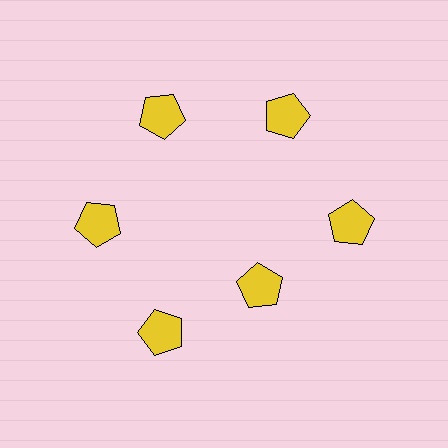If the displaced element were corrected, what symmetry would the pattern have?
It would have 6-fold rotational symmetry — the pattern would map onto itself every 60 degrees.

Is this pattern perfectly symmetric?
No. The 6 yellow pentagons are arranged in a ring, but one element near the 5 o'clock position is pulled inward toward the center, breaking the 6-fold rotational symmetry.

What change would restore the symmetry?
The symmetry would be restored by moving it outward, back onto the ring so that all 6 pentagons sit at equal angles and equal distance from the center.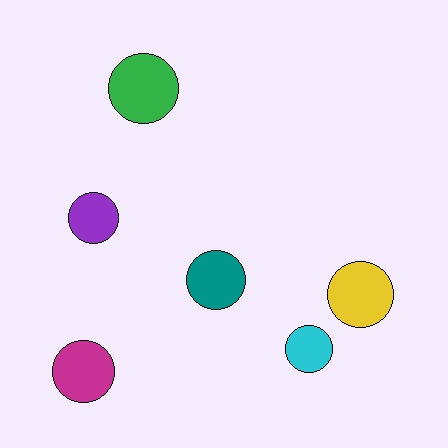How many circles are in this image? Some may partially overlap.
There are 6 circles.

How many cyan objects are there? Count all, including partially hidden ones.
There is 1 cyan object.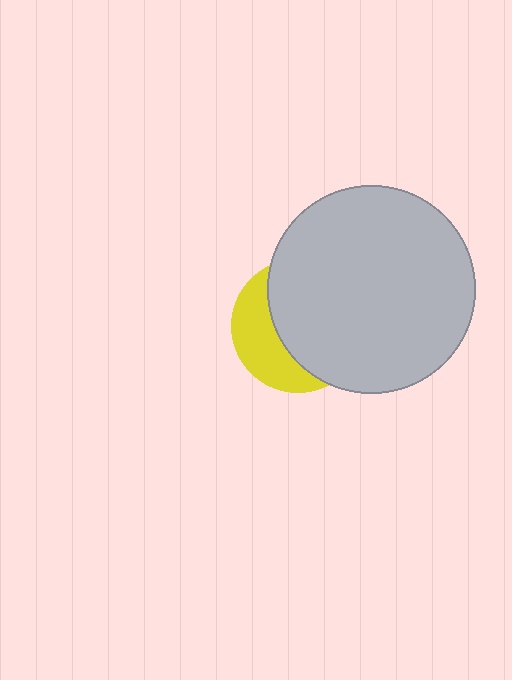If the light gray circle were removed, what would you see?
You would see the complete yellow circle.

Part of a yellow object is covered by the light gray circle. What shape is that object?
It is a circle.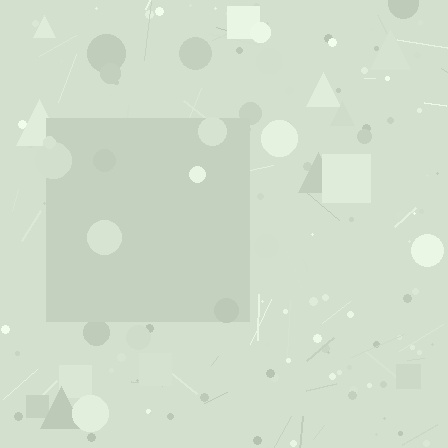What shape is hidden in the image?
A square is hidden in the image.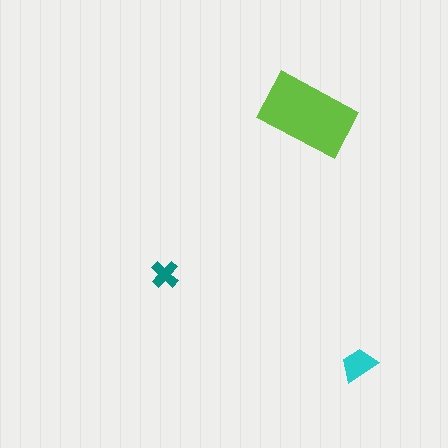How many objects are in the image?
There are 3 objects in the image.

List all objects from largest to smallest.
The lime rectangle, the cyan trapezoid, the teal cross.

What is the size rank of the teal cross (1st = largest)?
3rd.